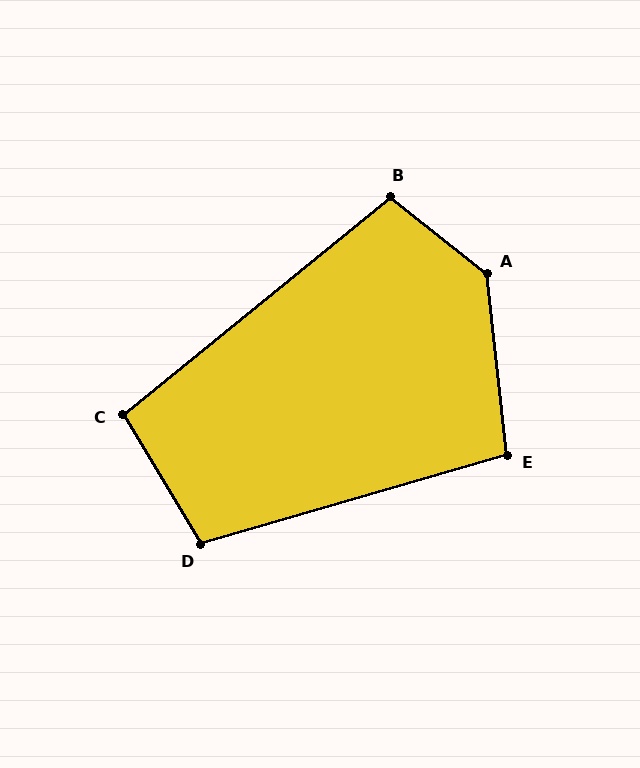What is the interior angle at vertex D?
Approximately 105 degrees (obtuse).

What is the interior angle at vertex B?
Approximately 102 degrees (obtuse).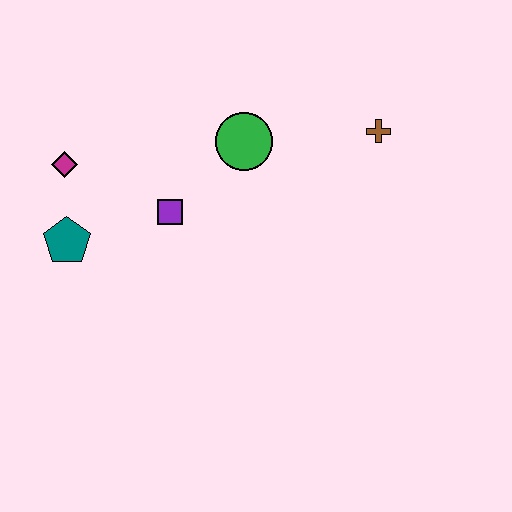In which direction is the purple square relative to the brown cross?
The purple square is to the left of the brown cross.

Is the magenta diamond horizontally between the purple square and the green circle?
No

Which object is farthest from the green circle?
The teal pentagon is farthest from the green circle.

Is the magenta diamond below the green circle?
Yes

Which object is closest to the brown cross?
The green circle is closest to the brown cross.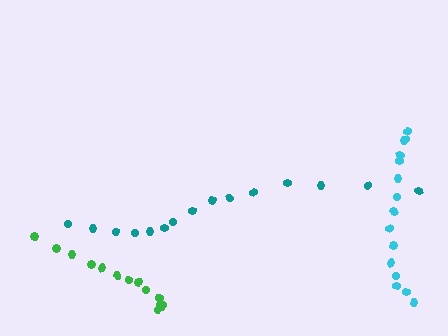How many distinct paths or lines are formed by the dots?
There are 3 distinct paths.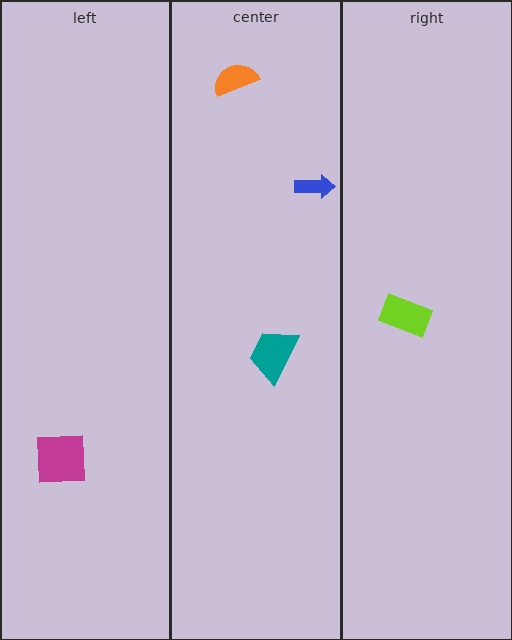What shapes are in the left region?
The magenta square.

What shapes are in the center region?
The blue arrow, the orange semicircle, the teal trapezoid.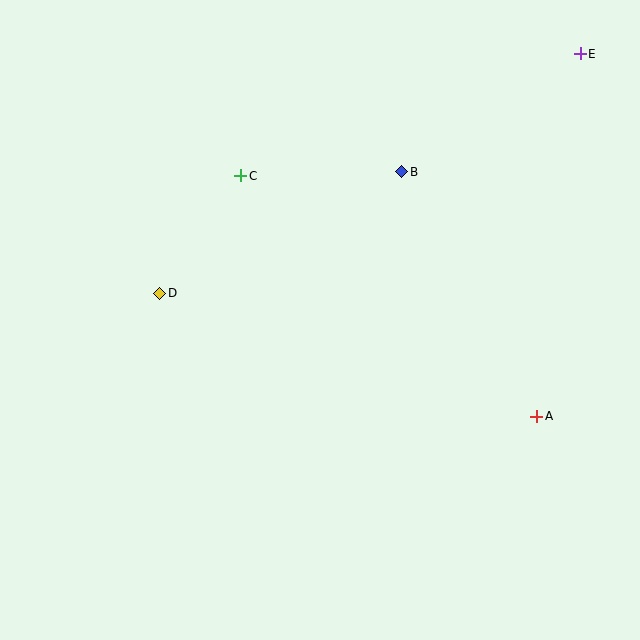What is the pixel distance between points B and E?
The distance between B and E is 214 pixels.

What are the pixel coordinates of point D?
Point D is at (160, 293).